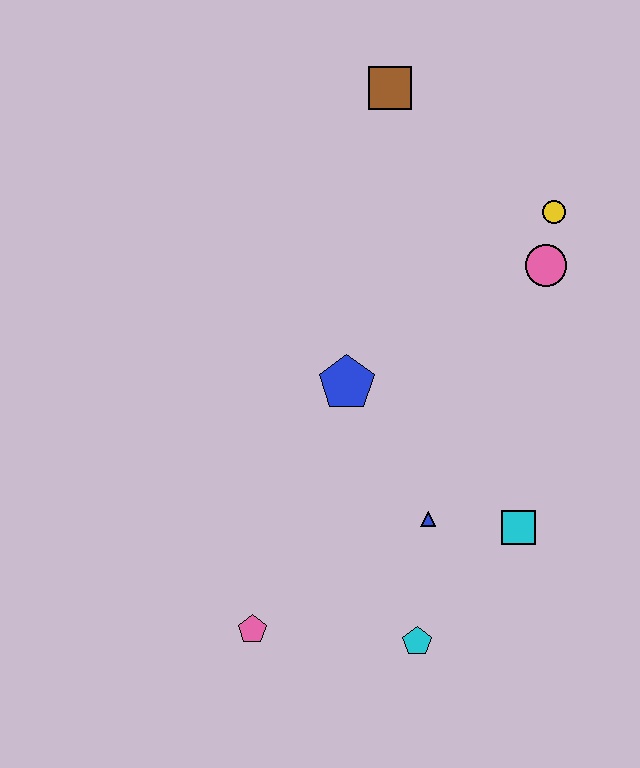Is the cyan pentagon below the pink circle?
Yes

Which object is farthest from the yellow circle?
The pink pentagon is farthest from the yellow circle.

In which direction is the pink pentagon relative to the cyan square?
The pink pentagon is to the left of the cyan square.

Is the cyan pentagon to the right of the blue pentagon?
Yes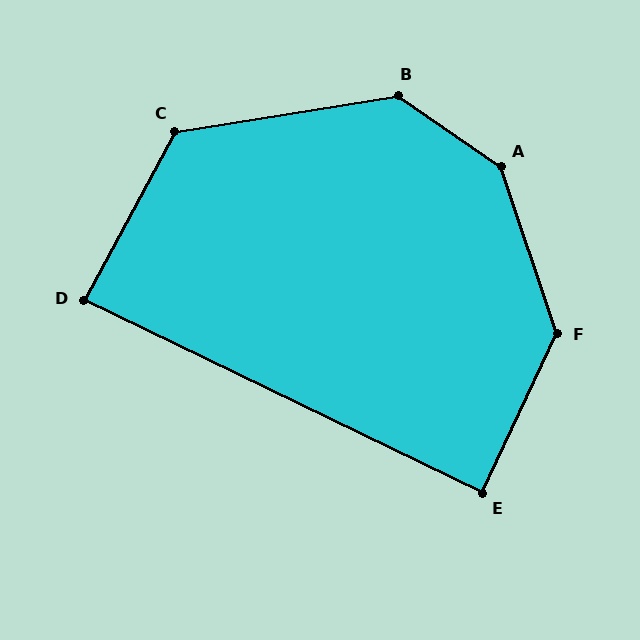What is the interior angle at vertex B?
Approximately 136 degrees (obtuse).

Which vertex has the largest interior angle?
A, at approximately 143 degrees.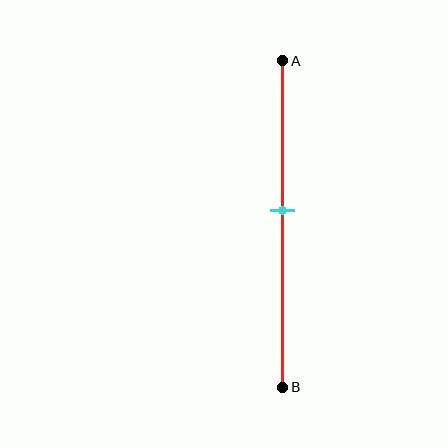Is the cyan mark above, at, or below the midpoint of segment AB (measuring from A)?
The cyan mark is above the midpoint of segment AB.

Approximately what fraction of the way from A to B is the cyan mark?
The cyan mark is approximately 45% of the way from A to B.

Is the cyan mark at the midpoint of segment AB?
No, the mark is at about 45% from A, not at the 50% midpoint.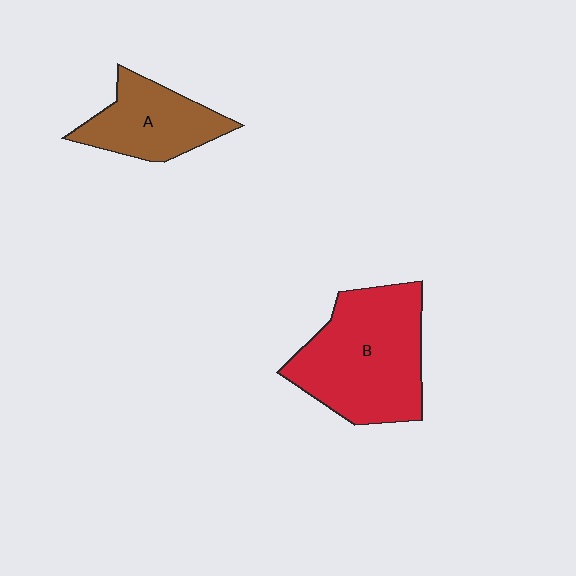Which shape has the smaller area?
Shape A (brown).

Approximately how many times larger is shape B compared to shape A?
Approximately 1.7 times.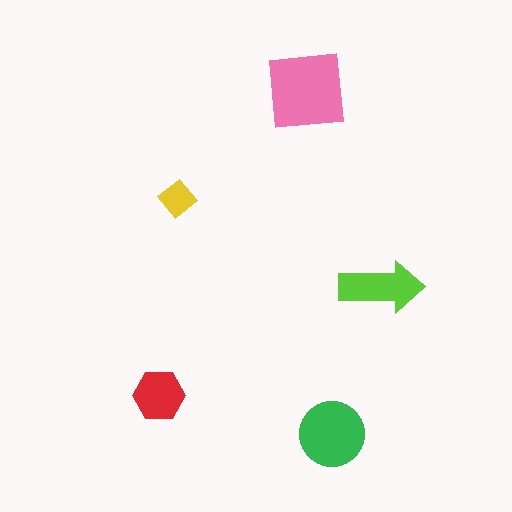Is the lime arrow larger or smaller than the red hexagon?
Larger.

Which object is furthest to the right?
The lime arrow is rightmost.